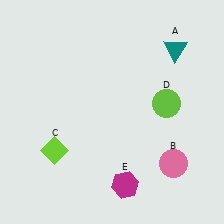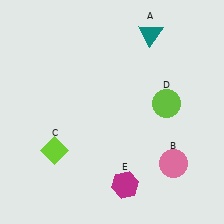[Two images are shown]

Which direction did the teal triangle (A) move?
The teal triangle (A) moved left.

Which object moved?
The teal triangle (A) moved left.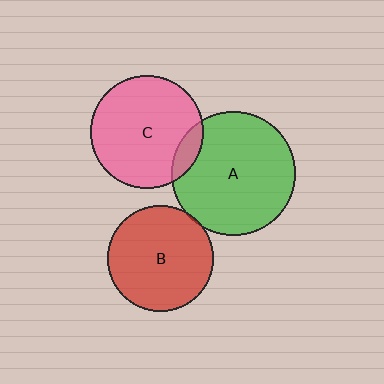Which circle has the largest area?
Circle A (green).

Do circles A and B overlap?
Yes.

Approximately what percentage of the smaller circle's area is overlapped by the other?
Approximately 5%.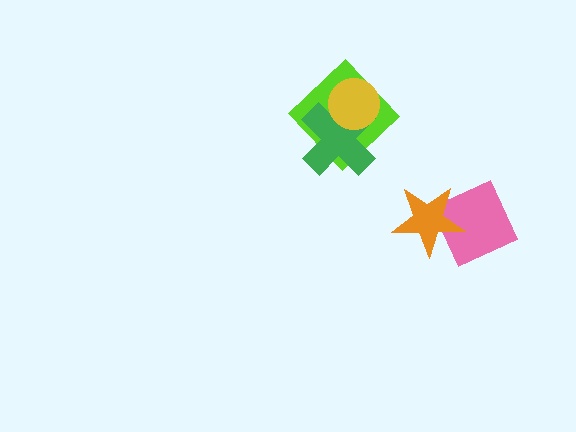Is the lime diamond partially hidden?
Yes, it is partially covered by another shape.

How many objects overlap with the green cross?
2 objects overlap with the green cross.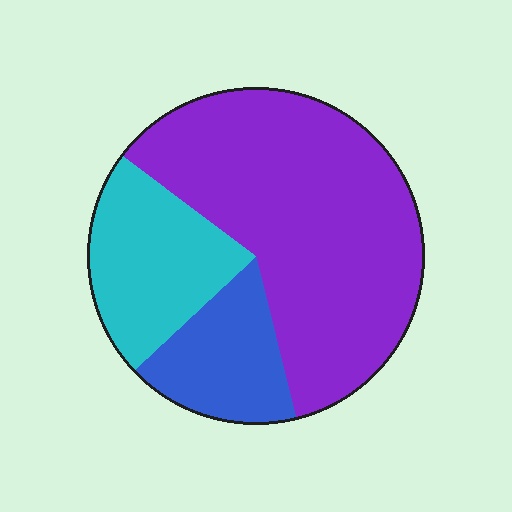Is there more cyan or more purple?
Purple.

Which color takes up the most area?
Purple, at roughly 60%.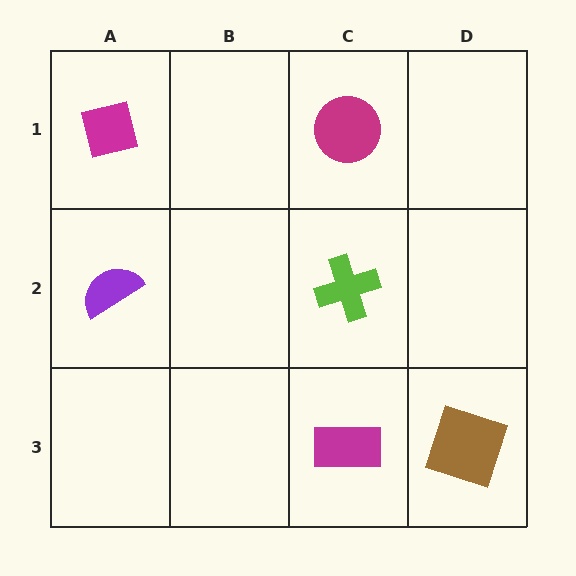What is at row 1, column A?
A magenta square.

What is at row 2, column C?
A lime cross.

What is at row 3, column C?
A magenta rectangle.